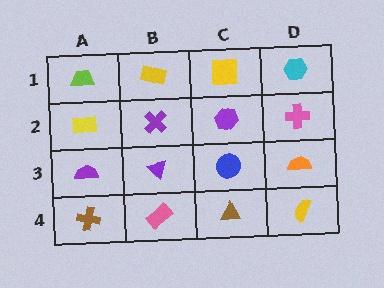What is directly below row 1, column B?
A purple cross.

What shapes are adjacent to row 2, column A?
A lime trapezoid (row 1, column A), a purple semicircle (row 3, column A), a purple cross (row 2, column B).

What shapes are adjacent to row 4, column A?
A purple semicircle (row 3, column A), a pink rectangle (row 4, column B).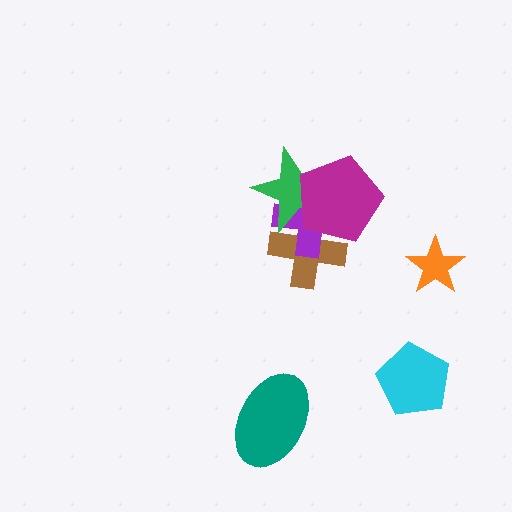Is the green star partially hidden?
Yes, it is partially covered by another shape.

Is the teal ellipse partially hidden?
No, no other shape covers it.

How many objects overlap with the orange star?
0 objects overlap with the orange star.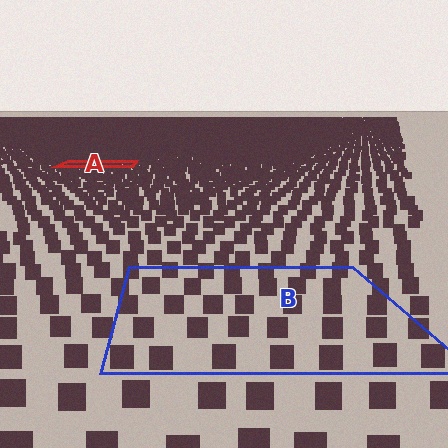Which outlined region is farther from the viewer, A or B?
Region A is farther from the viewer — the texture elements inside it appear smaller and more densely packed.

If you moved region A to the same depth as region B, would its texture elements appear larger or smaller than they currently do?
They would appear larger. At a closer depth, the same texture elements are projected at a bigger on-screen size.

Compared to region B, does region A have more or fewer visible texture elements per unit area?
Region A has more texture elements per unit area — they are packed more densely because it is farther away.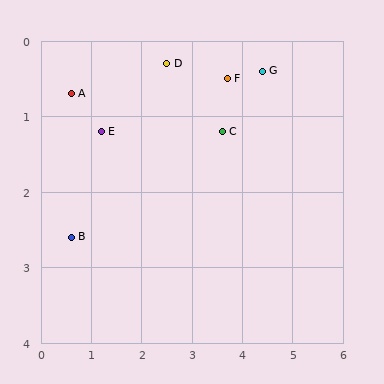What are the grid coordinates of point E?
Point E is at approximately (1.2, 1.2).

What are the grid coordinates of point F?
Point F is at approximately (3.7, 0.5).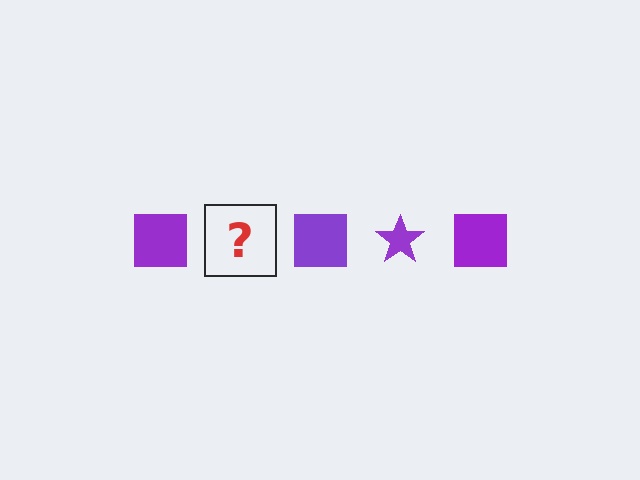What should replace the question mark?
The question mark should be replaced with a purple star.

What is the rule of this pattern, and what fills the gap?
The rule is that the pattern cycles through square, star shapes in purple. The gap should be filled with a purple star.